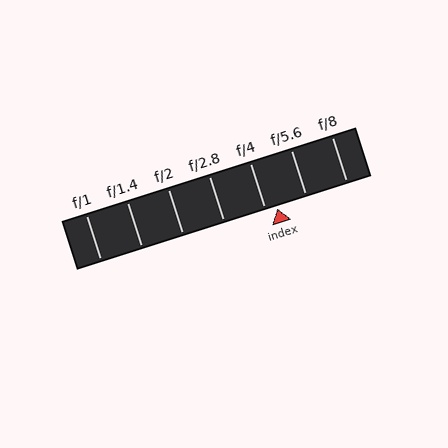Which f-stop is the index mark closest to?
The index mark is closest to f/4.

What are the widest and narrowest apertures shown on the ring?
The widest aperture shown is f/1 and the narrowest is f/8.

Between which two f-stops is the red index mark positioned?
The index mark is between f/4 and f/5.6.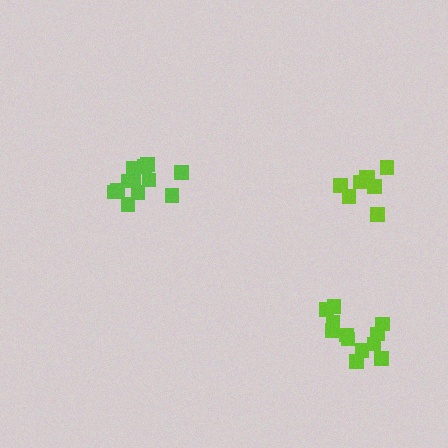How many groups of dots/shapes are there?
There are 3 groups.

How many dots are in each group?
Group 1: 13 dots, Group 2: 9 dots, Group 3: 12 dots (34 total).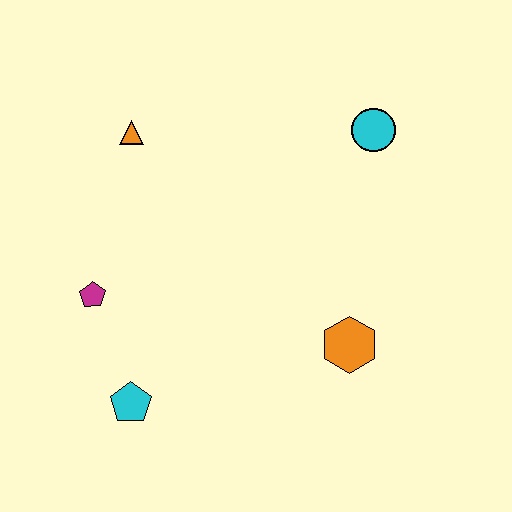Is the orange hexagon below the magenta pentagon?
Yes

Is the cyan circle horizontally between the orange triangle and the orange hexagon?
No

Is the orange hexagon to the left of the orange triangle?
No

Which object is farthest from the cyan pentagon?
The cyan circle is farthest from the cyan pentagon.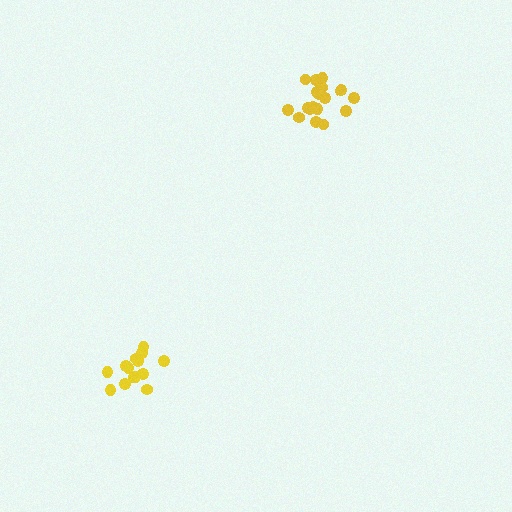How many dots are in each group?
Group 1: 18 dots, Group 2: 14 dots (32 total).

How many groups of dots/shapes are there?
There are 2 groups.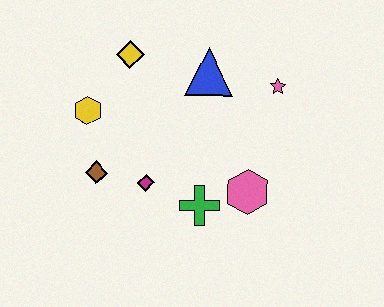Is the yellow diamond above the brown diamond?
Yes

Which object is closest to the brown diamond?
The magenta diamond is closest to the brown diamond.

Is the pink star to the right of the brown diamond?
Yes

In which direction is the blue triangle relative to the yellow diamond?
The blue triangle is to the right of the yellow diamond.